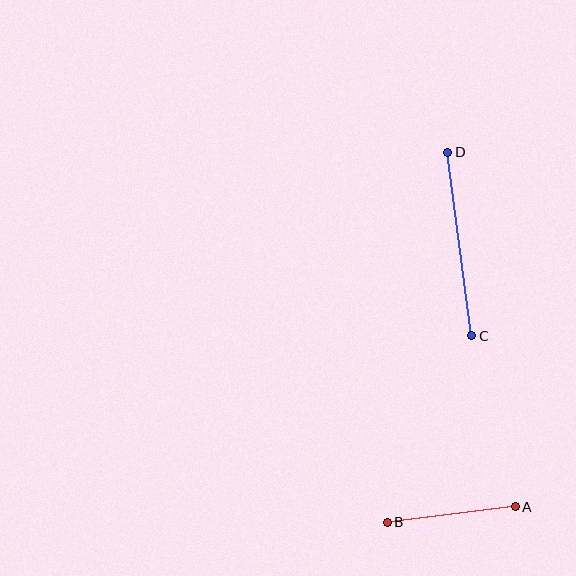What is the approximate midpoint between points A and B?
The midpoint is at approximately (451, 515) pixels.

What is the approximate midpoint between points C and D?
The midpoint is at approximately (460, 244) pixels.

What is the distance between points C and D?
The distance is approximately 185 pixels.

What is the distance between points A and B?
The distance is approximately 129 pixels.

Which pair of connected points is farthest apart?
Points C and D are farthest apart.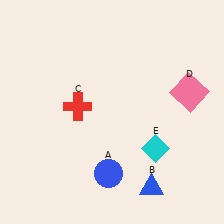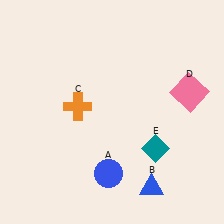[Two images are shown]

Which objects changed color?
C changed from red to orange. E changed from cyan to teal.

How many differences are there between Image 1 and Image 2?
There are 2 differences between the two images.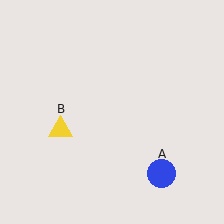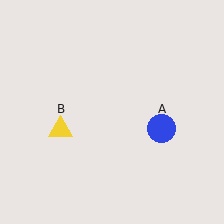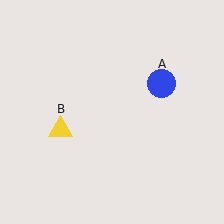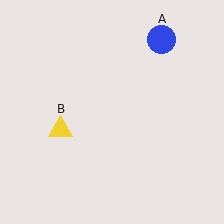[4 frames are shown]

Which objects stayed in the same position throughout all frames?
Yellow triangle (object B) remained stationary.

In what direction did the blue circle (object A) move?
The blue circle (object A) moved up.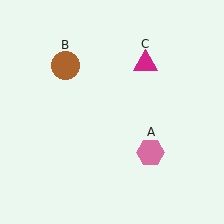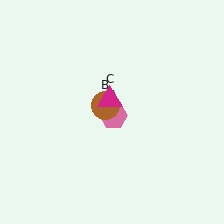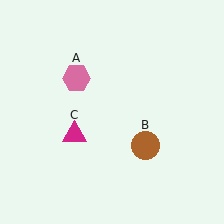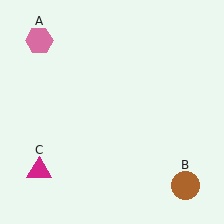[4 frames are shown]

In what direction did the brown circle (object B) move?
The brown circle (object B) moved down and to the right.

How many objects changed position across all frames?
3 objects changed position: pink hexagon (object A), brown circle (object B), magenta triangle (object C).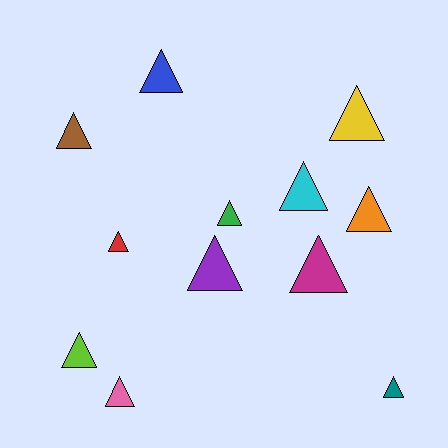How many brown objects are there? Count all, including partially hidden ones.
There is 1 brown object.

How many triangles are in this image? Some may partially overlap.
There are 12 triangles.